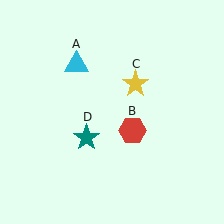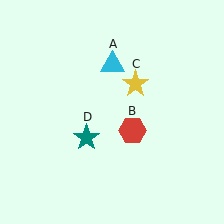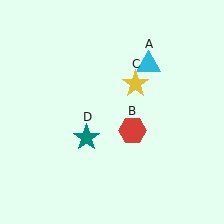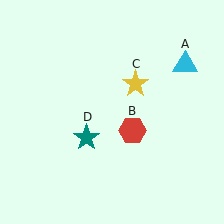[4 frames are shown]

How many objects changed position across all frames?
1 object changed position: cyan triangle (object A).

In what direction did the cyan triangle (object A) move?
The cyan triangle (object A) moved right.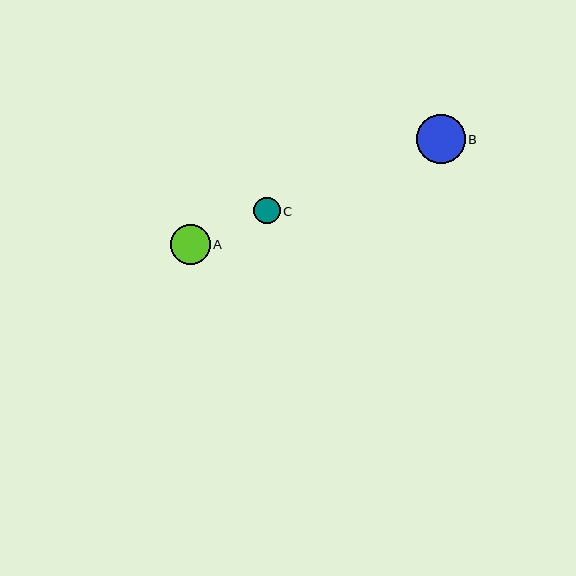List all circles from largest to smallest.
From largest to smallest: B, A, C.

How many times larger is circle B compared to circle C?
Circle B is approximately 1.9 times the size of circle C.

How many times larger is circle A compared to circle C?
Circle A is approximately 1.5 times the size of circle C.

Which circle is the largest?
Circle B is the largest with a size of approximately 49 pixels.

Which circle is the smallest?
Circle C is the smallest with a size of approximately 26 pixels.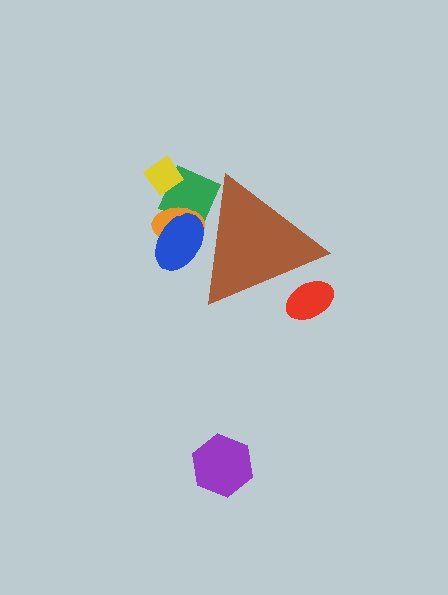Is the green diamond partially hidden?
Yes, the green diamond is partially hidden behind the brown triangle.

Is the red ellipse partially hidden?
Yes, the red ellipse is partially hidden behind the brown triangle.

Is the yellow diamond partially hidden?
No, the yellow diamond is fully visible.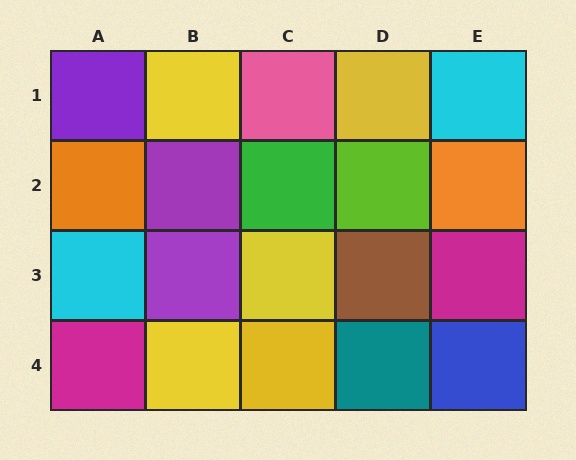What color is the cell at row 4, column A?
Magenta.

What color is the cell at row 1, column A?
Purple.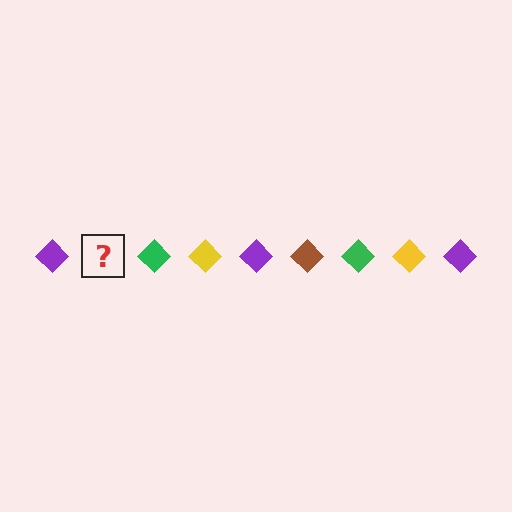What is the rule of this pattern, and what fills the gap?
The rule is that the pattern cycles through purple, brown, green, yellow diamonds. The gap should be filled with a brown diamond.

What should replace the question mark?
The question mark should be replaced with a brown diamond.